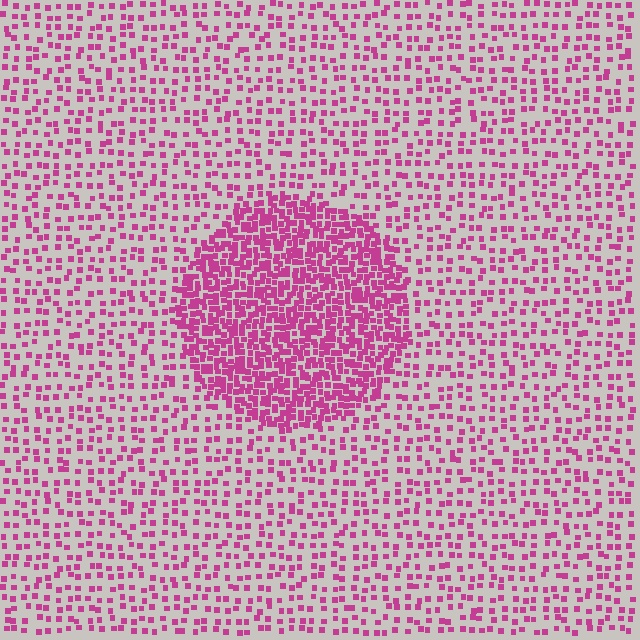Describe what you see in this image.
The image contains small magenta elements arranged at two different densities. A circle-shaped region is visible where the elements are more densely packed than the surrounding area.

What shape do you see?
I see a circle.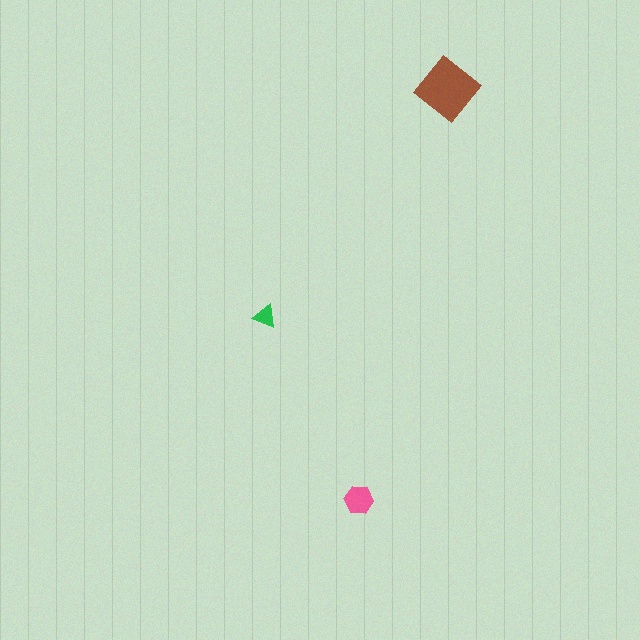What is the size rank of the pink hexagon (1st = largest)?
2nd.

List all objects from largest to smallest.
The brown diamond, the pink hexagon, the green triangle.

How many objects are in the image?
There are 3 objects in the image.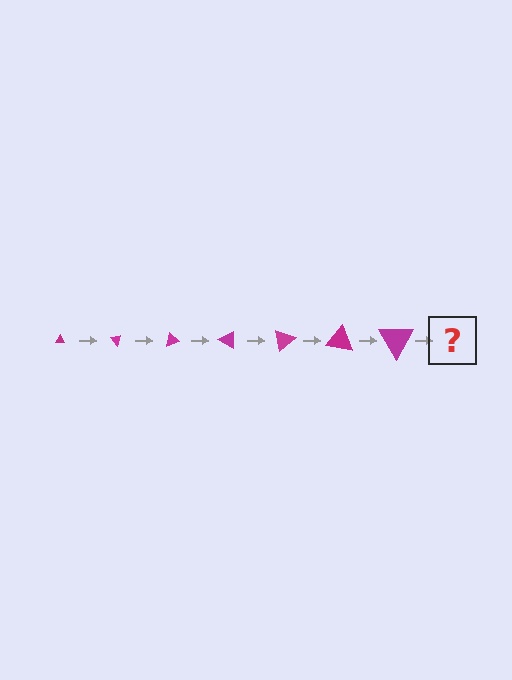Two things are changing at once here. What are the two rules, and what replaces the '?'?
The two rules are that the triangle grows larger each step and it rotates 50 degrees each step. The '?' should be a triangle, larger than the previous one and rotated 350 degrees from the start.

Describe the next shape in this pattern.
It should be a triangle, larger than the previous one and rotated 350 degrees from the start.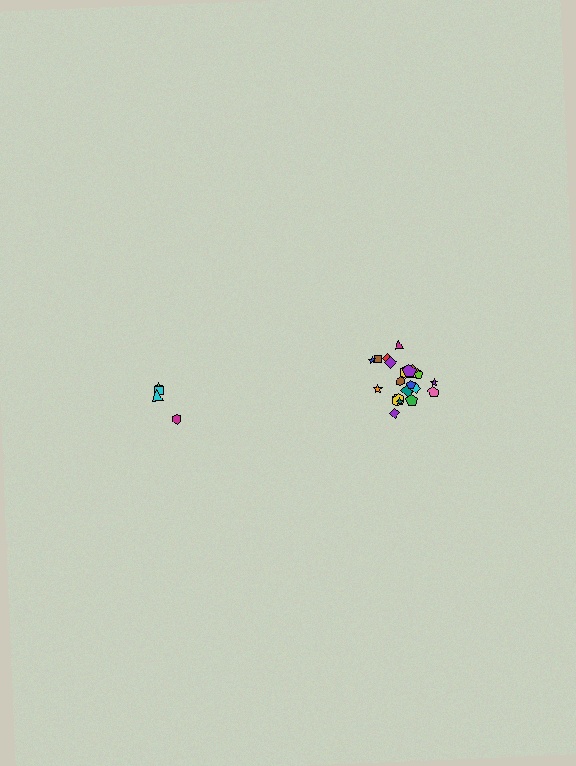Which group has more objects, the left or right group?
The right group.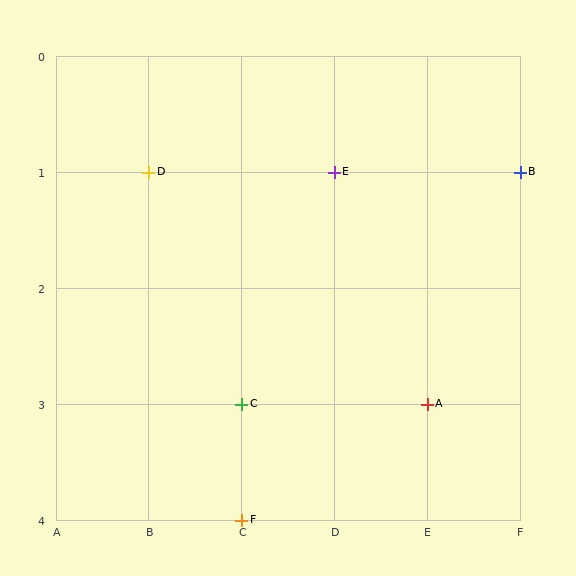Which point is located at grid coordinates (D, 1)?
Point E is at (D, 1).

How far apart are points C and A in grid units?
Points C and A are 2 columns apart.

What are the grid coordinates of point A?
Point A is at grid coordinates (E, 3).